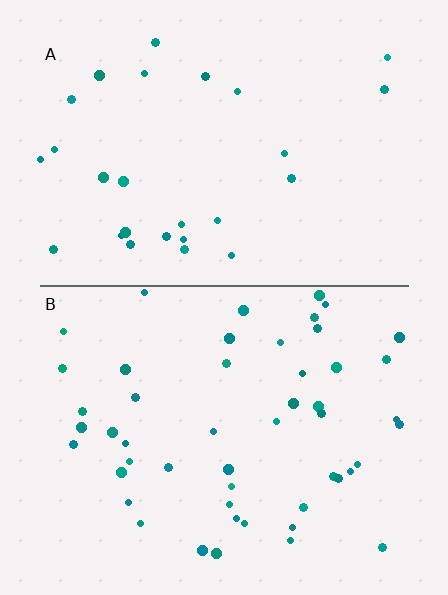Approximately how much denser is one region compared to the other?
Approximately 1.8× — region B over region A.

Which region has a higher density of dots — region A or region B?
B (the bottom).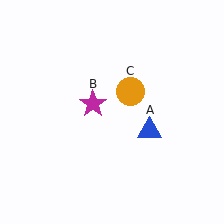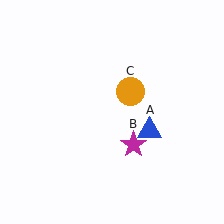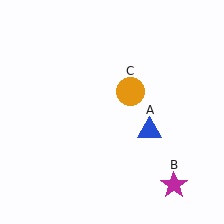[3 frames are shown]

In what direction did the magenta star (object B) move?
The magenta star (object B) moved down and to the right.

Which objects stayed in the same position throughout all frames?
Blue triangle (object A) and orange circle (object C) remained stationary.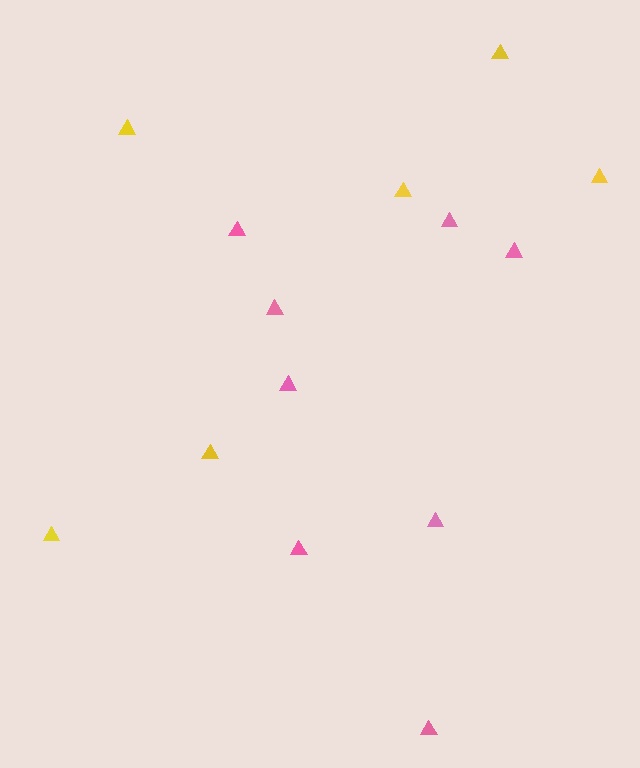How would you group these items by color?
There are 2 groups: one group of pink triangles (8) and one group of yellow triangles (6).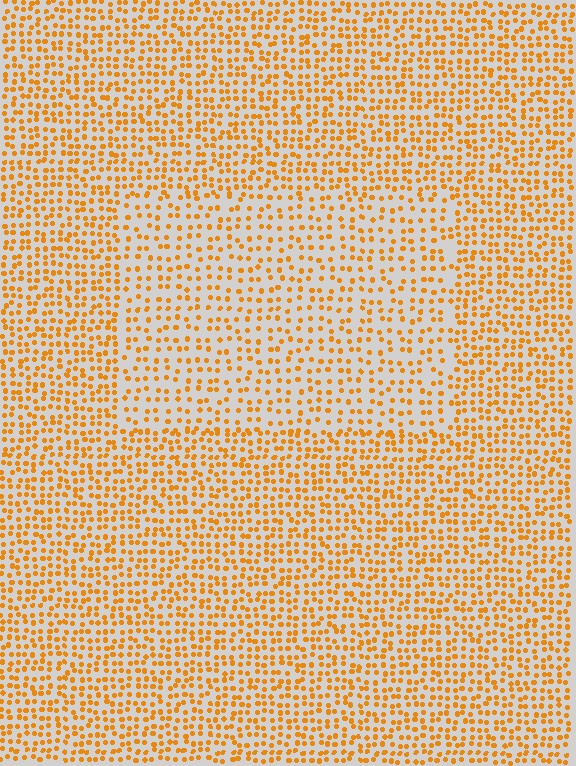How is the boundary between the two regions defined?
The boundary is defined by a change in element density (approximately 1.6x ratio). All elements are the same color, size, and shape.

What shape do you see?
I see a rectangle.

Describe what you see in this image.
The image contains small orange elements arranged at two different densities. A rectangle-shaped region is visible where the elements are less densely packed than the surrounding area.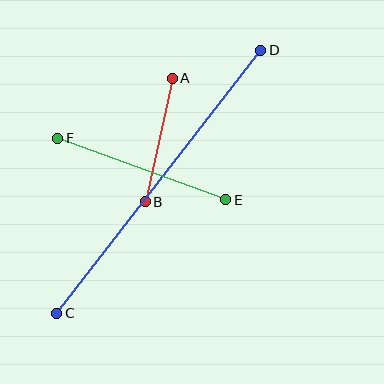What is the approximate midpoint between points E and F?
The midpoint is at approximately (142, 169) pixels.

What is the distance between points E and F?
The distance is approximately 179 pixels.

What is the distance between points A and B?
The distance is approximately 126 pixels.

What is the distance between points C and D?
The distance is approximately 333 pixels.